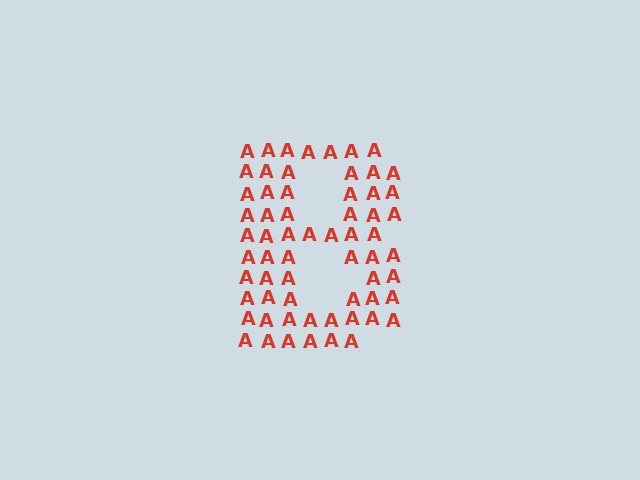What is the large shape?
The large shape is the letter B.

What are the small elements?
The small elements are letter A's.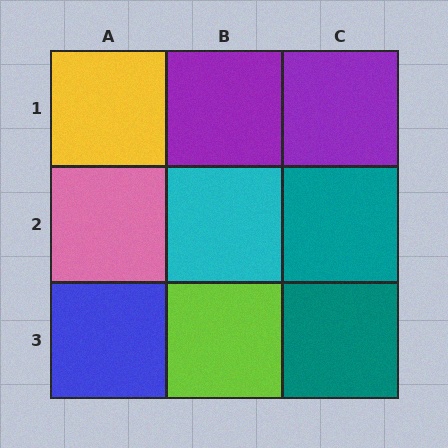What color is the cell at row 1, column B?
Purple.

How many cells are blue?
1 cell is blue.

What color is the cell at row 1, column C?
Purple.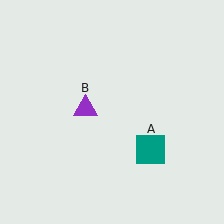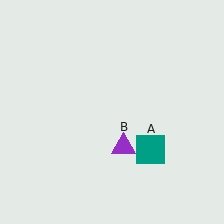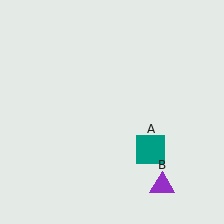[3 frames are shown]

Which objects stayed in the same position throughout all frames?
Teal square (object A) remained stationary.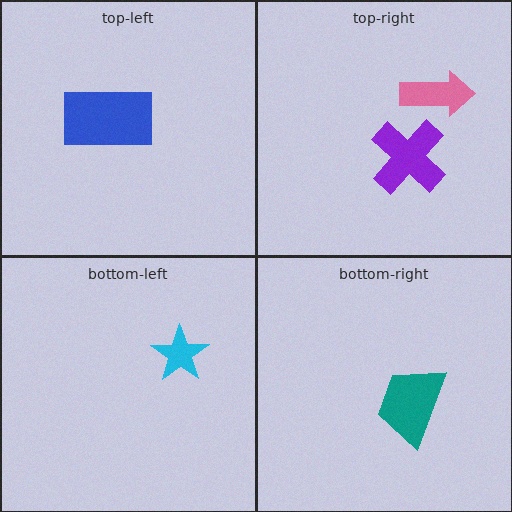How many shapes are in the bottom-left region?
1.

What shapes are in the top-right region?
The pink arrow, the purple cross.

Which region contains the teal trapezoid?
The bottom-right region.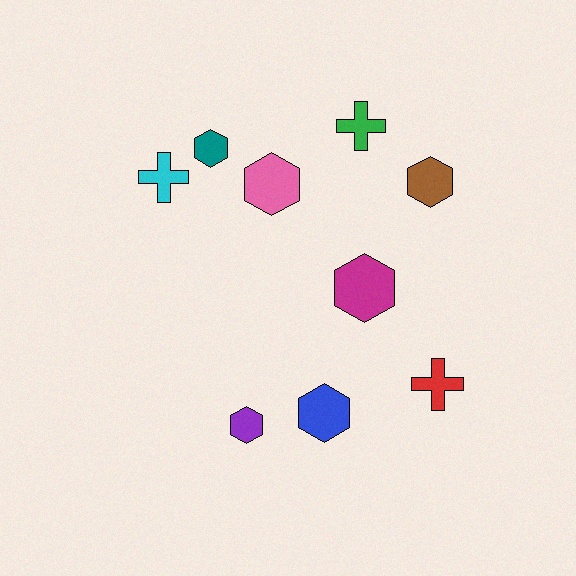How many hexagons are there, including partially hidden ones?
There are 6 hexagons.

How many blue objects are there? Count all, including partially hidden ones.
There is 1 blue object.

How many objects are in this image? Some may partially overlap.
There are 9 objects.